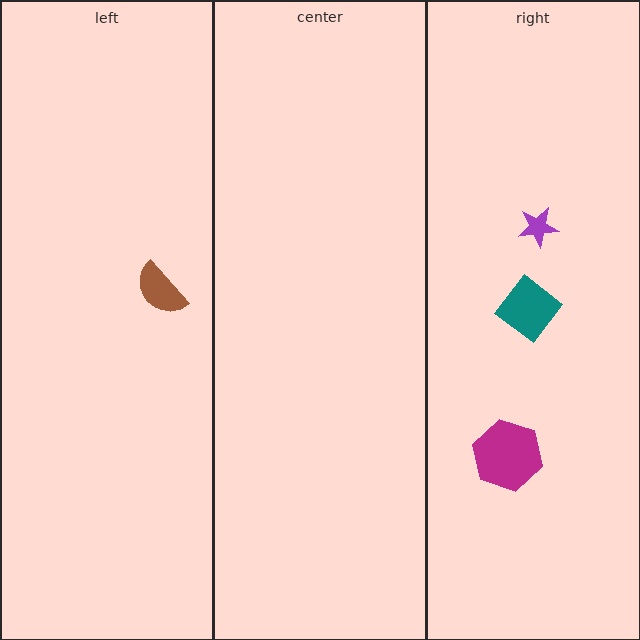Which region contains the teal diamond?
The right region.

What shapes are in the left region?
The brown semicircle.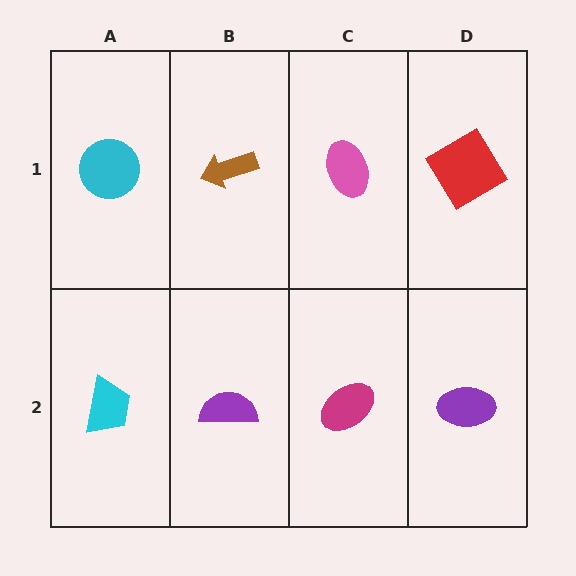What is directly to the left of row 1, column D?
A pink ellipse.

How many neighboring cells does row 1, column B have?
3.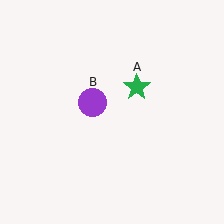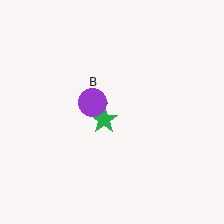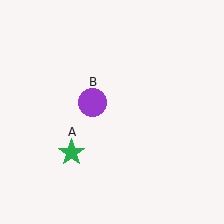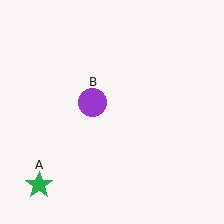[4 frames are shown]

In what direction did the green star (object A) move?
The green star (object A) moved down and to the left.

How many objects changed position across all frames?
1 object changed position: green star (object A).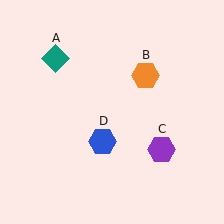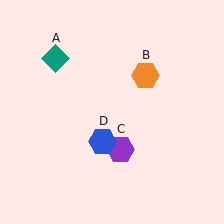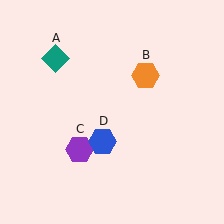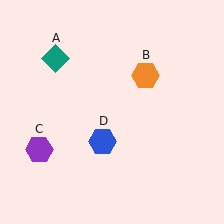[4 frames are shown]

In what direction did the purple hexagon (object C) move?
The purple hexagon (object C) moved left.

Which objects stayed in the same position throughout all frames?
Teal diamond (object A) and orange hexagon (object B) and blue hexagon (object D) remained stationary.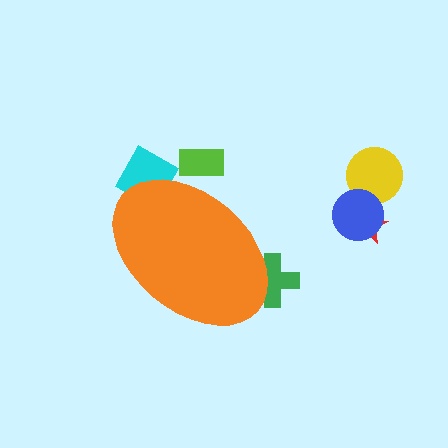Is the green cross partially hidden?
Yes, the green cross is partially hidden behind the orange ellipse.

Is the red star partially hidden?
No, the red star is fully visible.